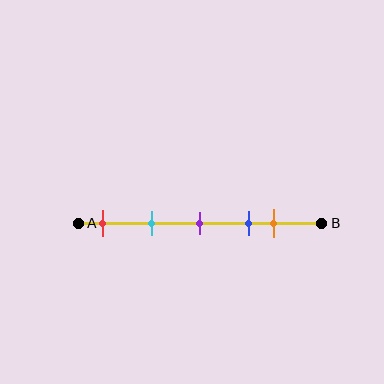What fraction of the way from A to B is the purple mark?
The purple mark is approximately 50% (0.5) of the way from A to B.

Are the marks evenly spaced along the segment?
No, the marks are not evenly spaced.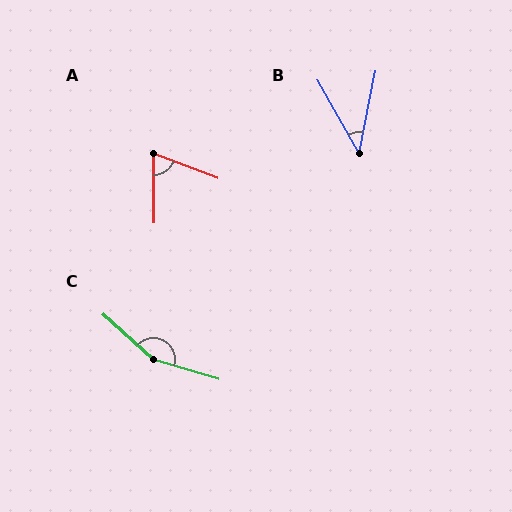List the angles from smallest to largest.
B (41°), A (69°), C (155°).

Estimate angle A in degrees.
Approximately 69 degrees.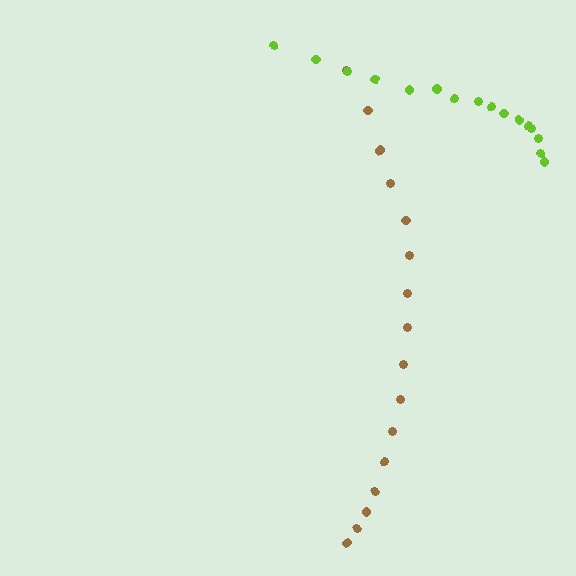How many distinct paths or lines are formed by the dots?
There are 2 distinct paths.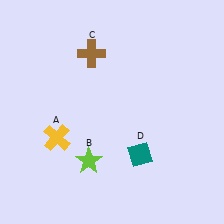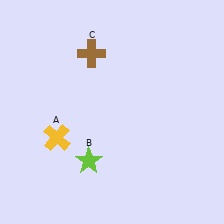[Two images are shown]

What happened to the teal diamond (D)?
The teal diamond (D) was removed in Image 2. It was in the bottom-right area of Image 1.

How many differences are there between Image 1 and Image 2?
There is 1 difference between the two images.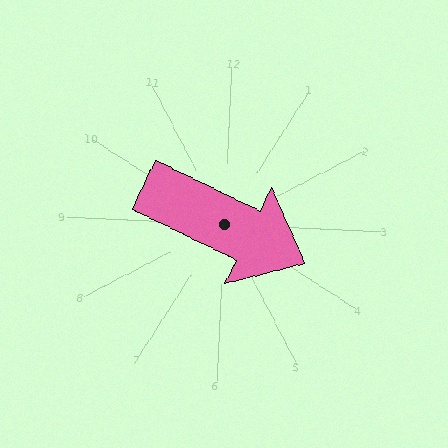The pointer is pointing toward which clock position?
Roughly 4 o'clock.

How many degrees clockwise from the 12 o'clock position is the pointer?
Approximately 113 degrees.